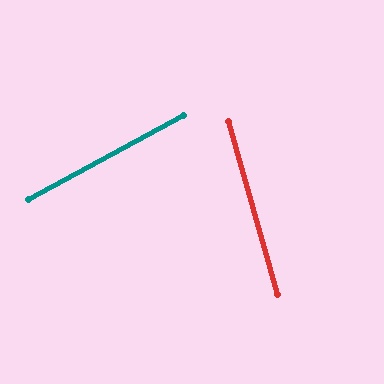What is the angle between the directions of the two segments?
Approximately 77 degrees.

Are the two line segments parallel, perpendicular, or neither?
Neither parallel nor perpendicular — they differ by about 77°.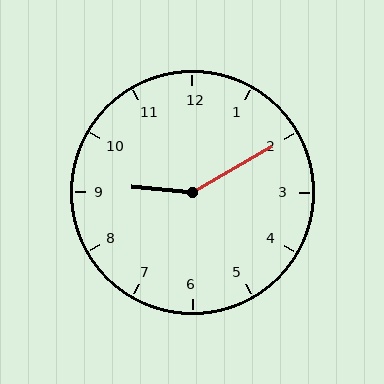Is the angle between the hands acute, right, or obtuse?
It is obtuse.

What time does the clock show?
9:10.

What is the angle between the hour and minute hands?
Approximately 145 degrees.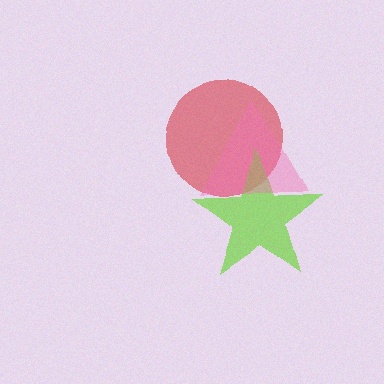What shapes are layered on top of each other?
The layered shapes are: a red circle, a lime star, a pink triangle.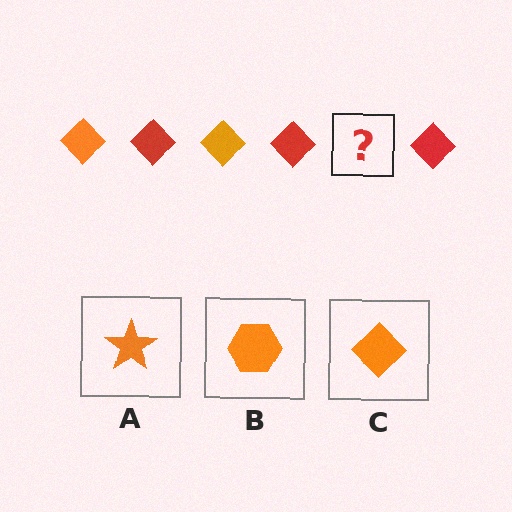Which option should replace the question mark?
Option C.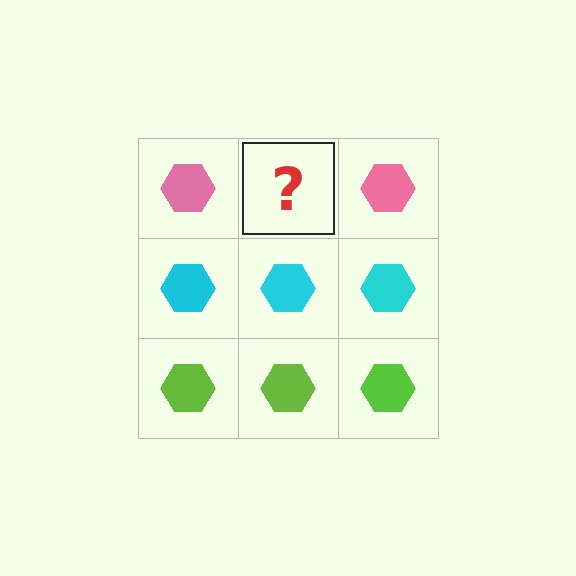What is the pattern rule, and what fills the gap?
The rule is that each row has a consistent color. The gap should be filled with a pink hexagon.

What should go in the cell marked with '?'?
The missing cell should contain a pink hexagon.